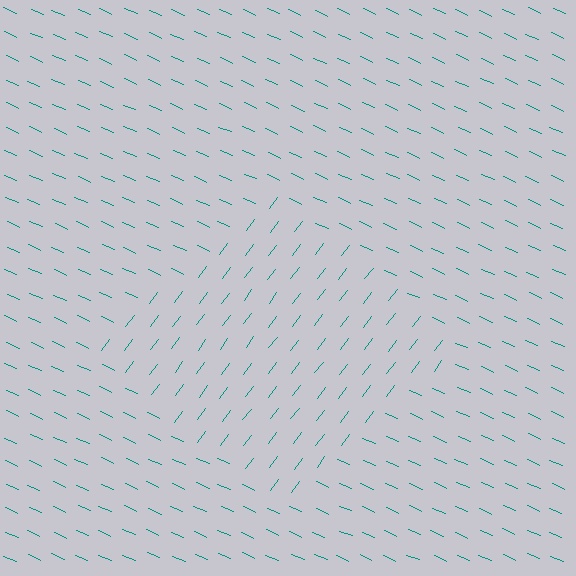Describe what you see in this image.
The image is filled with small teal line segments. A diamond region in the image has lines oriented differently from the surrounding lines, creating a visible texture boundary.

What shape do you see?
I see a diamond.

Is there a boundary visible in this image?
Yes, there is a texture boundary formed by a change in line orientation.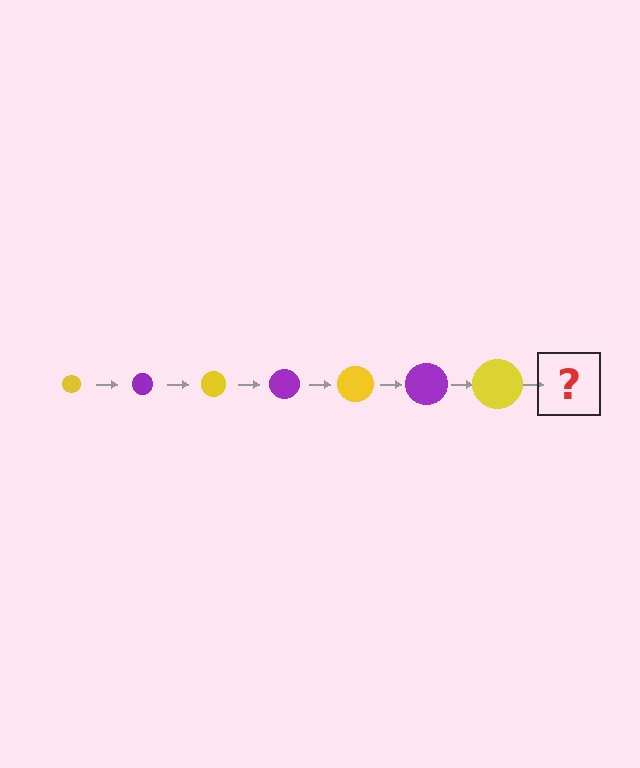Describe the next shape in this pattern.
It should be a purple circle, larger than the previous one.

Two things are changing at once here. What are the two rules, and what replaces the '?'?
The two rules are that the circle grows larger each step and the color cycles through yellow and purple. The '?' should be a purple circle, larger than the previous one.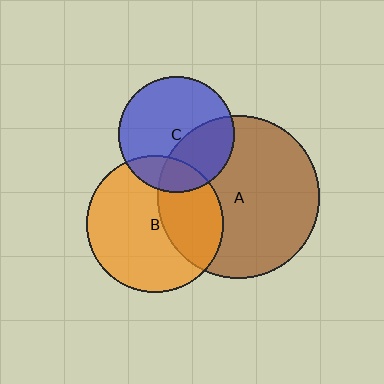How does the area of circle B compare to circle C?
Approximately 1.4 times.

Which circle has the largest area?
Circle A (brown).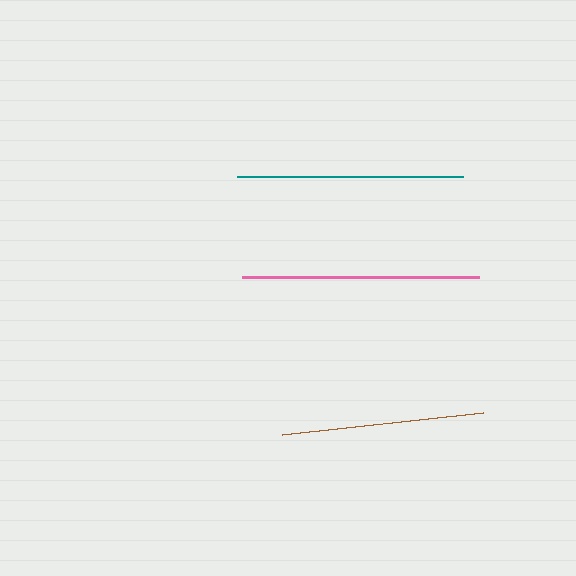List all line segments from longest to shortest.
From longest to shortest: pink, teal, brown.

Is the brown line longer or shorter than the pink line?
The pink line is longer than the brown line.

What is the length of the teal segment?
The teal segment is approximately 226 pixels long.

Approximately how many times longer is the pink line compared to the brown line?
The pink line is approximately 1.2 times the length of the brown line.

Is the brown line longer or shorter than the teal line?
The teal line is longer than the brown line.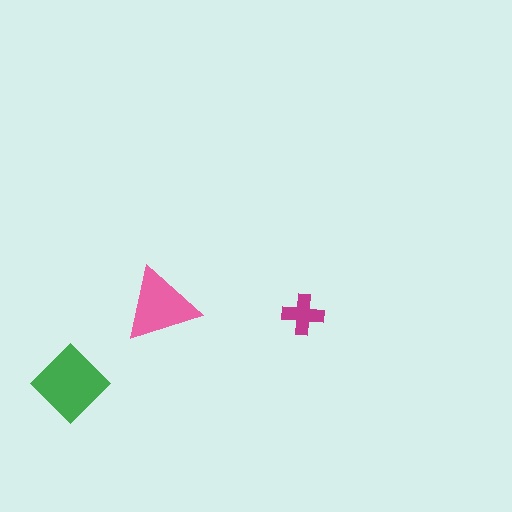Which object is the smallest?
The magenta cross.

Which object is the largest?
The green diamond.